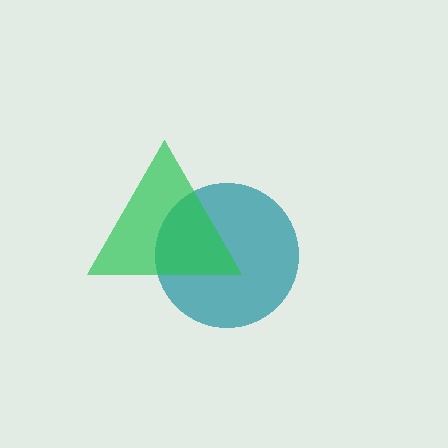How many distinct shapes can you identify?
There are 2 distinct shapes: a teal circle, a green triangle.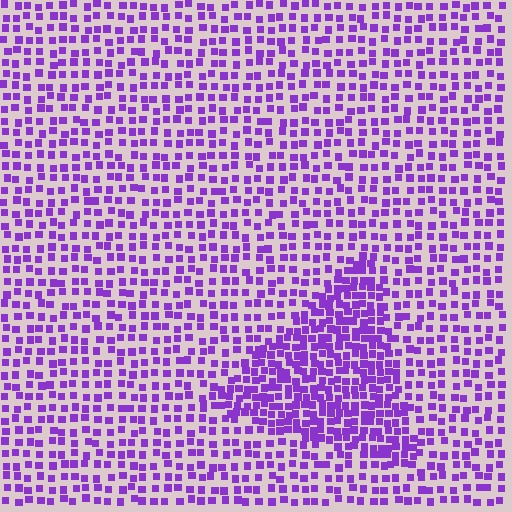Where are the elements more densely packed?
The elements are more densely packed inside the triangle boundary.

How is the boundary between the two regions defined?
The boundary is defined by a change in element density (approximately 1.9x ratio). All elements are the same color, size, and shape.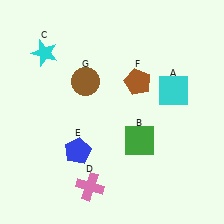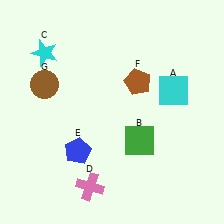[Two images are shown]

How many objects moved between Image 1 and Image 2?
1 object moved between the two images.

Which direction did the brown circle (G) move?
The brown circle (G) moved left.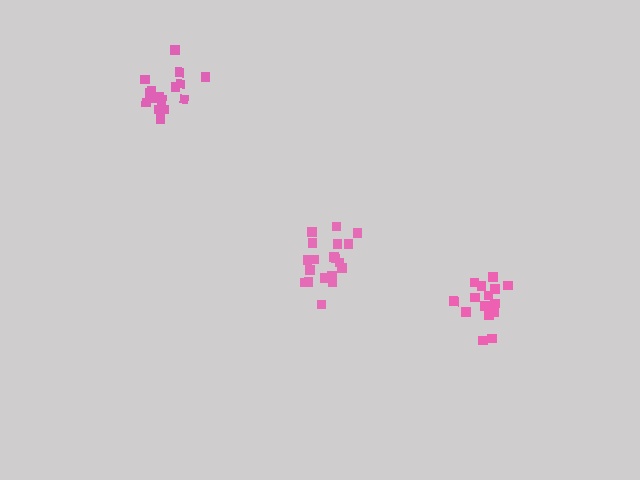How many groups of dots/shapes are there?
There are 3 groups.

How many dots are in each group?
Group 1: 16 dots, Group 2: 16 dots, Group 3: 19 dots (51 total).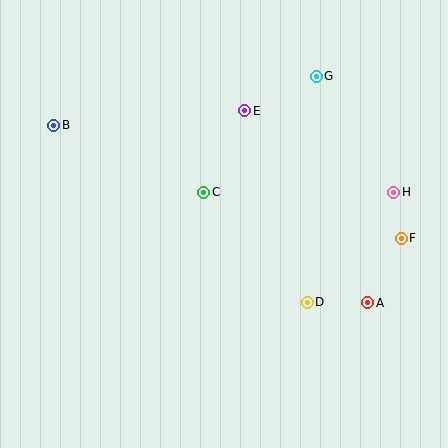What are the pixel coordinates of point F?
Point F is at (401, 238).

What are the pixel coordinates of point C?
Point C is at (204, 192).